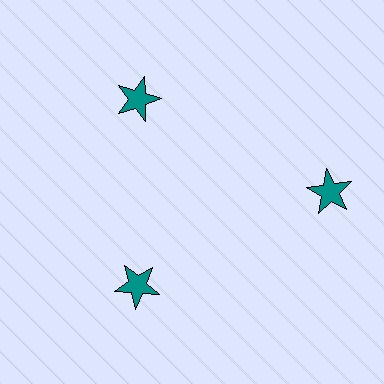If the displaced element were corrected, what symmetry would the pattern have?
It would have 3-fold rotational symmetry — the pattern would map onto itself every 120 degrees.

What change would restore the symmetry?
The symmetry would be restored by moving it inward, back onto the ring so that all 3 stars sit at equal angles and equal distance from the center.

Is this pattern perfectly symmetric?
No. The 3 teal stars are arranged in a ring, but one element near the 3 o'clock position is pushed outward from the center, breaking the 3-fold rotational symmetry.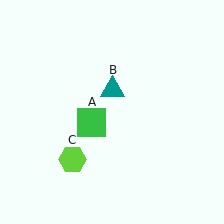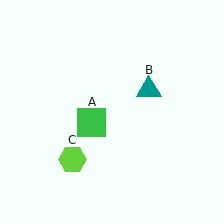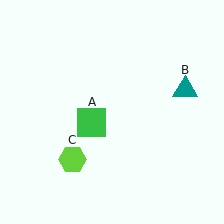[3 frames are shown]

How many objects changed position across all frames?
1 object changed position: teal triangle (object B).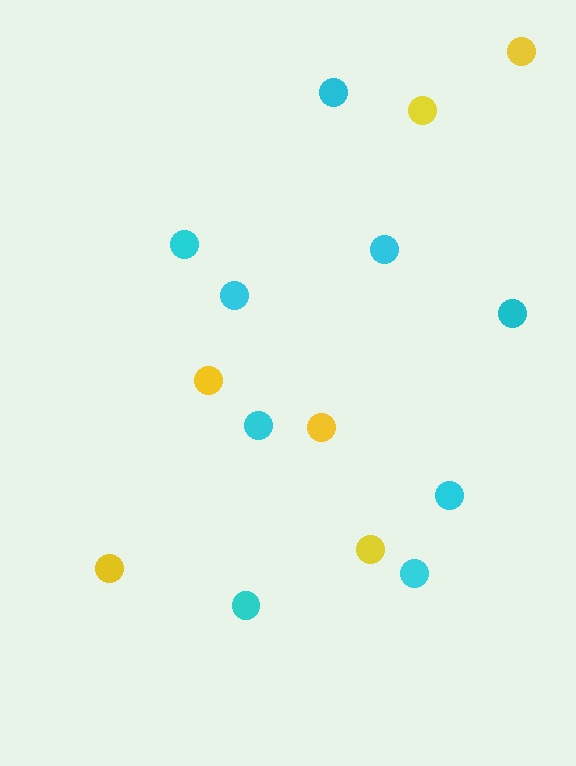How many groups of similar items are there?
There are 2 groups: one group of yellow circles (6) and one group of cyan circles (9).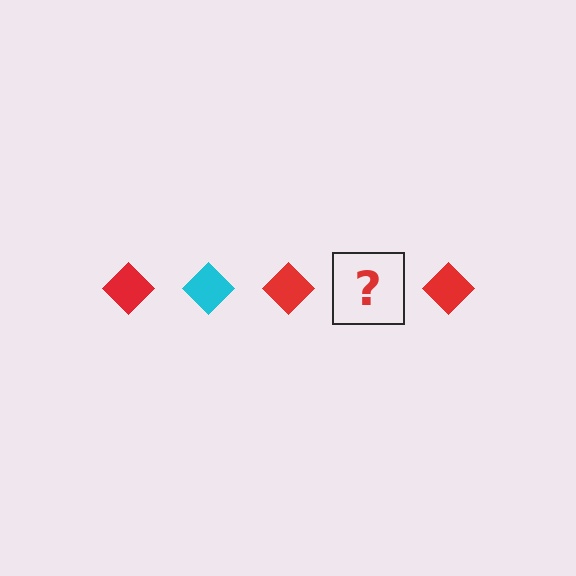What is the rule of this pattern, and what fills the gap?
The rule is that the pattern cycles through red, cyan diamonds. The gap should be filled with a cyan diamond.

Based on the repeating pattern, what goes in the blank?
The blank should be a cyan diamond.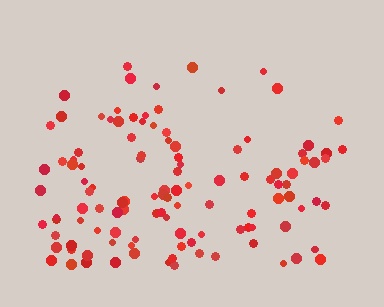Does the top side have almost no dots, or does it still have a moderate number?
Still a moderate number, just noticeably fewer than the bottom.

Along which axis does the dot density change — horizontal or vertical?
Vertical.